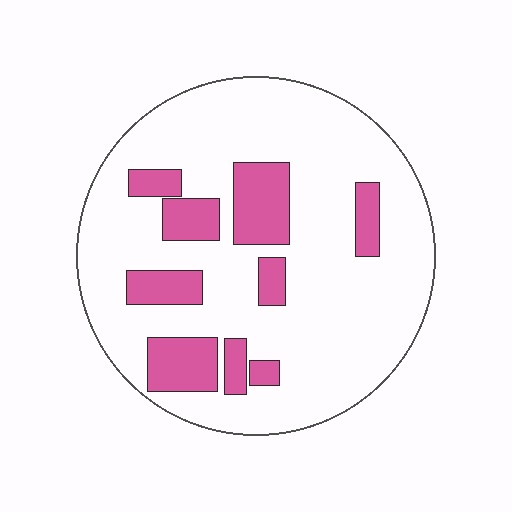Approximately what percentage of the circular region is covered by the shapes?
Approximately 20%.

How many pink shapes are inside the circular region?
9.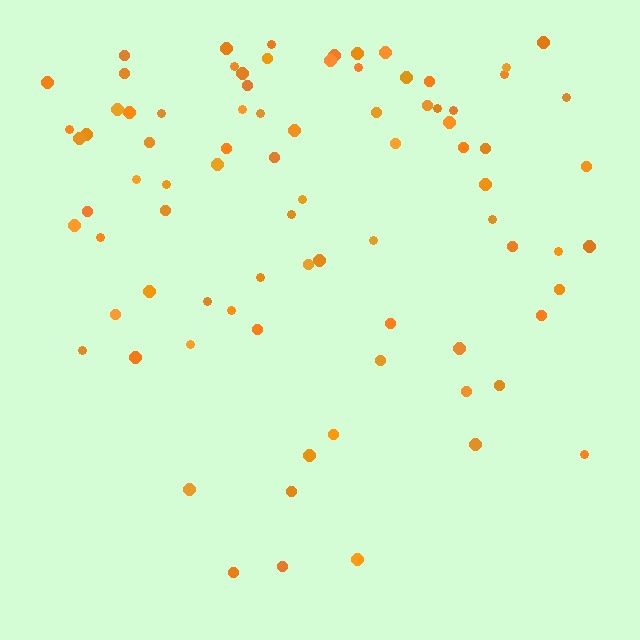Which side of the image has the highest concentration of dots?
The top.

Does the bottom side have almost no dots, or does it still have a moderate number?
Still a moderate number, just noticeably fewer than the top.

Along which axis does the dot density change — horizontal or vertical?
Vertical.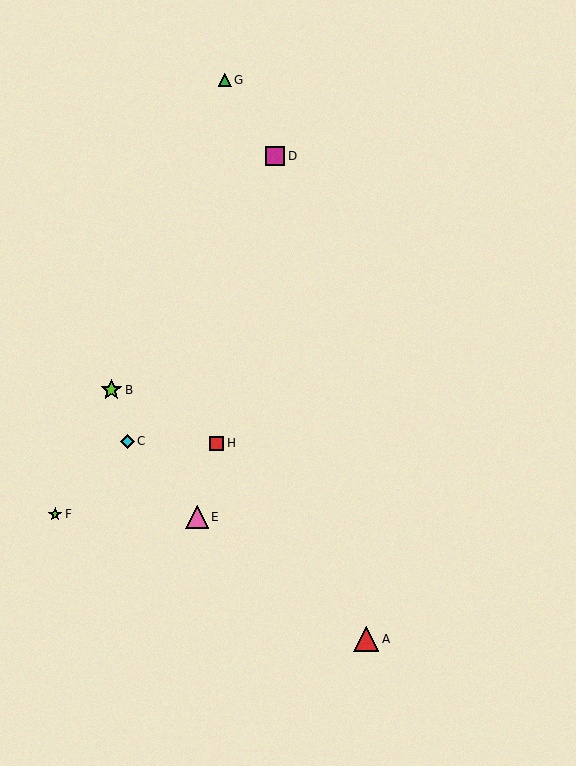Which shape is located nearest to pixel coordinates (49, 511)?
The lime star (labeled F) at (55, 514) is nearest to that location.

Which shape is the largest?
The red triangle (labeled A) is the largest.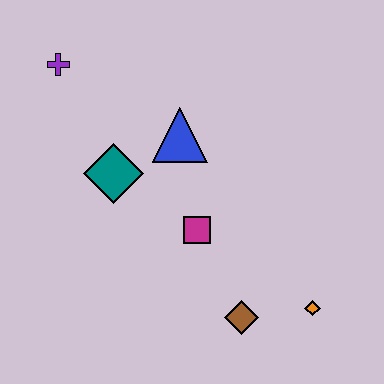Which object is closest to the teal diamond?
The blue triangle is closest to the teal diamond.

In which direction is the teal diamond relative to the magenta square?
The teal diamond is to the left of the magenta square.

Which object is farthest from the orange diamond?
The purple cross is farthest from the orange diamond.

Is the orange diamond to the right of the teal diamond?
Yes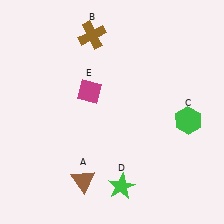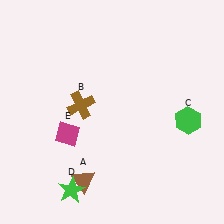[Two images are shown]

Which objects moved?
The objects that moved are: the brown cross (B), the green star (D), the magenta diamond (E).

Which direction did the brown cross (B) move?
The brown cross (B) moved down.